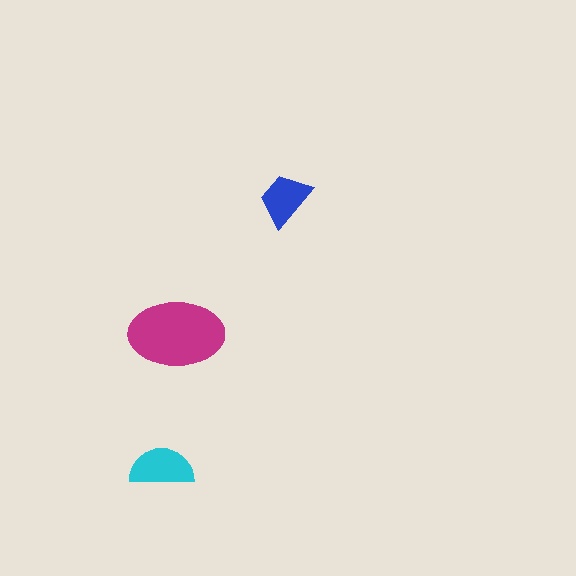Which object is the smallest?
The blue trapezoid.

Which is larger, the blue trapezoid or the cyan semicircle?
The cyan semicircle.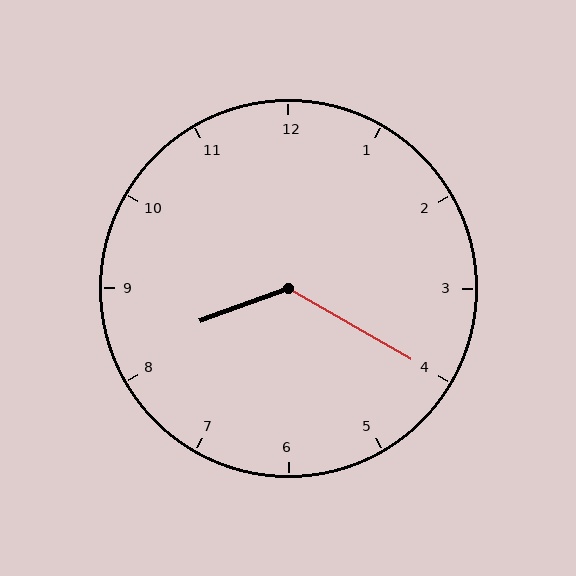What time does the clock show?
8:20.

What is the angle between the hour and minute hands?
Approximately 130 degrees.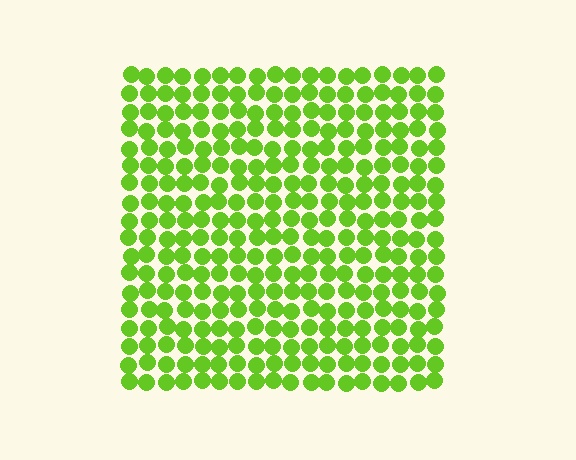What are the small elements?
The small elements are circles.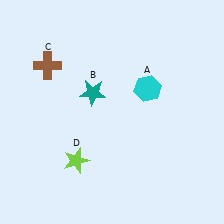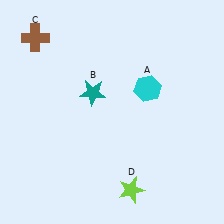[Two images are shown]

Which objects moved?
The objects that moved are: the brown cross (C), the lime star (D).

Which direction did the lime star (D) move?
The lime star (D) moved right.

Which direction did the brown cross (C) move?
The brown cross (C) moved up.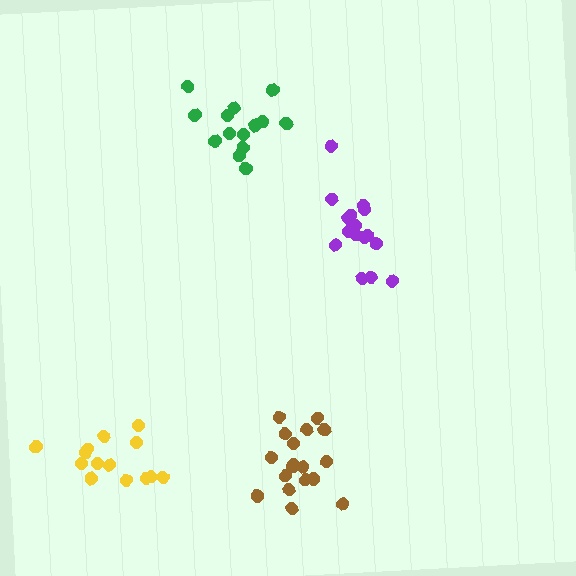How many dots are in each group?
Group 1: 19 dots, Group 2: 14 dots, Group 3: 14 dots, Group 4: 16 dots (63 total).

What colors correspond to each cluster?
The clusters are colored: brown, yellow, green, purple.